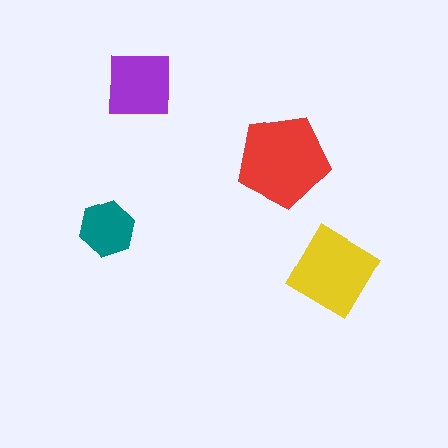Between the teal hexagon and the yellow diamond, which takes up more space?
The yellow diamond.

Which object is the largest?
The red pentagon.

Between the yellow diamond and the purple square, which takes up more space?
The yellow diamond.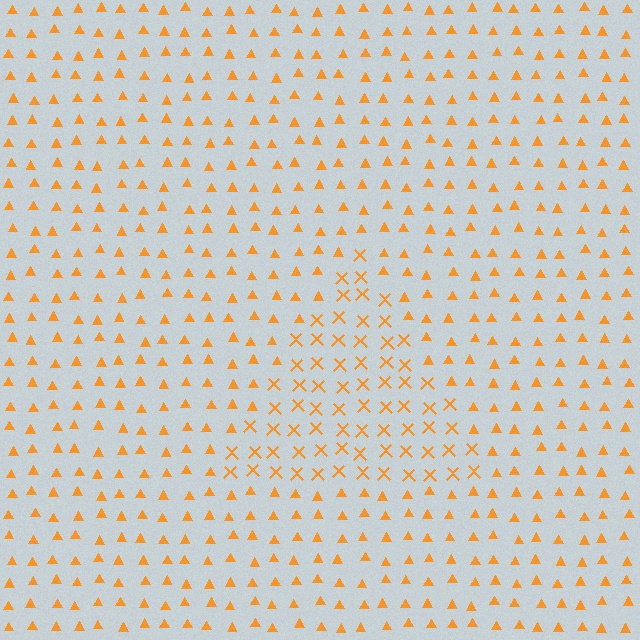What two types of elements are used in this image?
The image uses X marks inside the triangle region and triangles outside it.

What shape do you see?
I see a triangle.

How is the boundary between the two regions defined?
The boundary is defined by a change in element shape: X marks inside vs. triangles outside. All elements share the same color and spacing.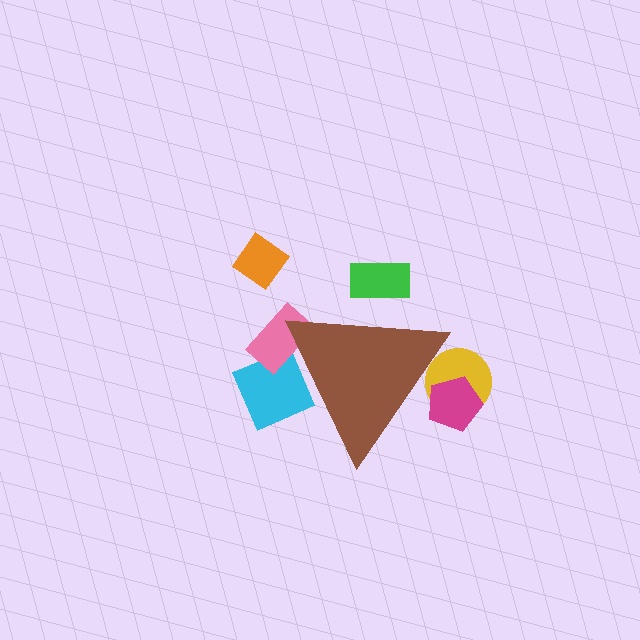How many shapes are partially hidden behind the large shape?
5 shapes are partially hidden.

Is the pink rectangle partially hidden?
Yes, the pink rectangle is partially hidden behind the brown triangle.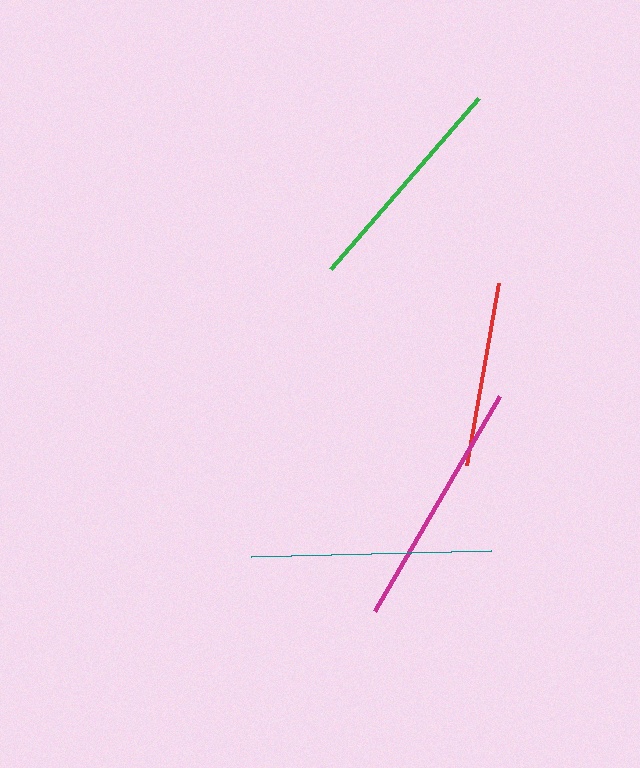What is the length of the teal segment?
The teal segment is approximately 240 pixels long.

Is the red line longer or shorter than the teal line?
The teal line is longer than the red line.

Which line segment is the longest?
The magenta line is the longest at approximately 248 pixels.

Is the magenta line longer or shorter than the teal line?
The magenta line is longer than the teal line.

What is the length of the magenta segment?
The magenta segment is approximately 248 pixels long.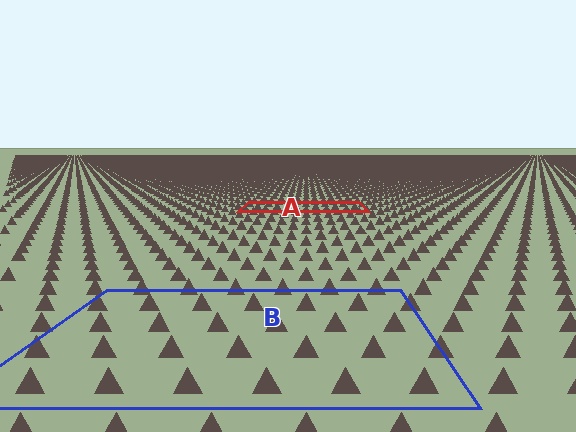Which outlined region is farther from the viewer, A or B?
Region A is farther from the viewer — the texture elements inside it appear smaller and more densely packed.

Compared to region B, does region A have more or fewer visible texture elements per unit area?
Region A has more texture elements per unit area — they are packed more densely because it is farther away.